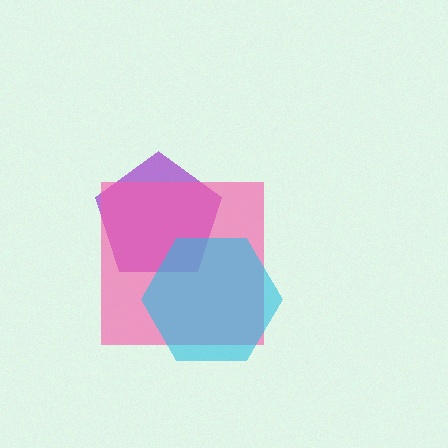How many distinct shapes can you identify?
There are 3 distinct shapes: a purple pentagon, a pink square, a cyan hexagon.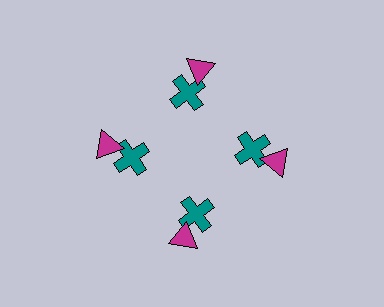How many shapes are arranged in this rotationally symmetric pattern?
There are 8 shapes, arranged in 4 groups of 2.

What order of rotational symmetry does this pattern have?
This pattern has 4-fold rotational symmetry.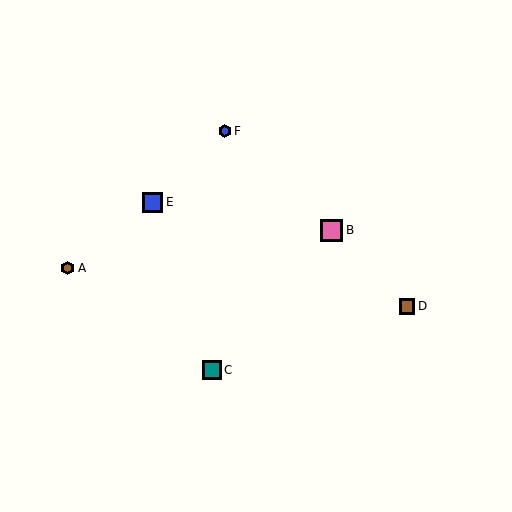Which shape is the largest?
The pink square (labeled B) is the largest.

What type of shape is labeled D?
Shape D is a brown square.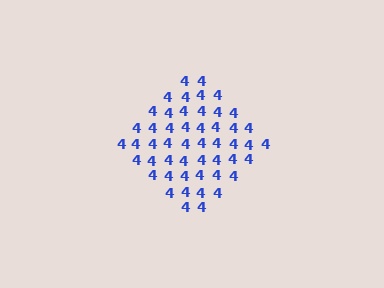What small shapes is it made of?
It is made of small digit 4's.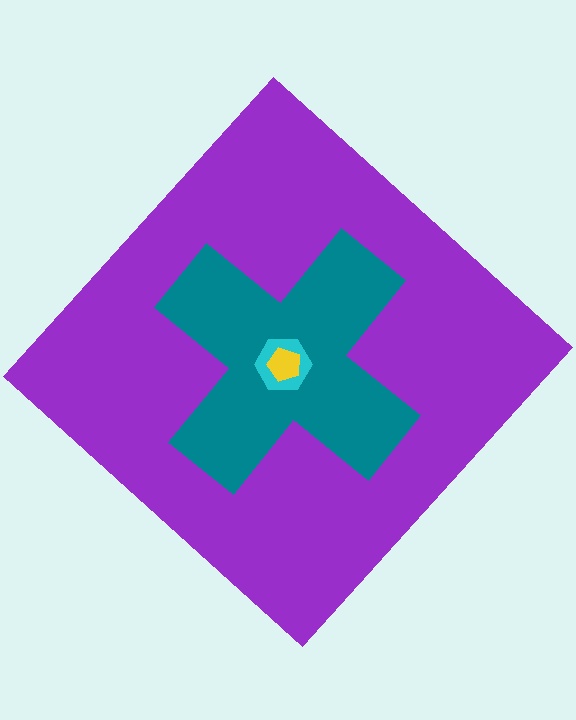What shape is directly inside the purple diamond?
The teal cross.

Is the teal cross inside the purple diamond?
Yes.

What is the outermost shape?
The purple diamond.